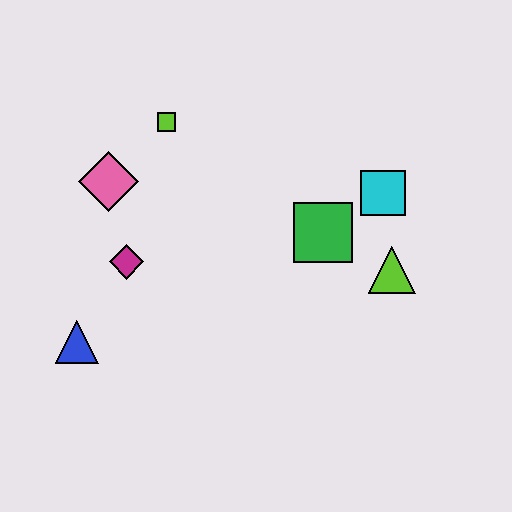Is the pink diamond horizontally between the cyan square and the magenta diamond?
No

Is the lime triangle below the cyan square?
Yes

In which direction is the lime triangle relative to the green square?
The lime triangle is to the right of the green square.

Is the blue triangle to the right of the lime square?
No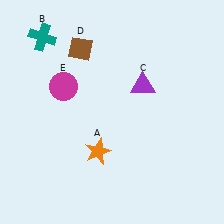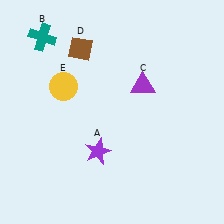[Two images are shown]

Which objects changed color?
A changed from orange to purple. E changed from magenta to yellow.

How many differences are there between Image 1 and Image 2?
There are 2 differences between the two images.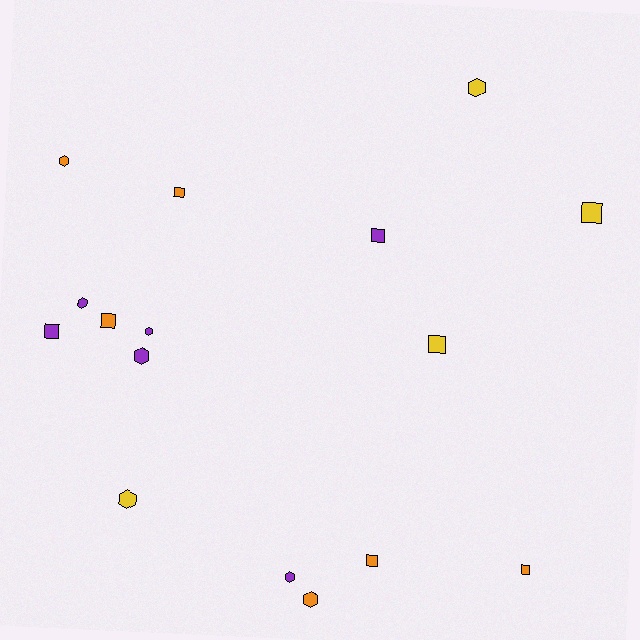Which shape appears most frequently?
Hexagon, with 8 objects.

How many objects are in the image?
There are 16 objects.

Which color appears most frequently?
Orange, with 6 objects.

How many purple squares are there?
There are 2 purple squares.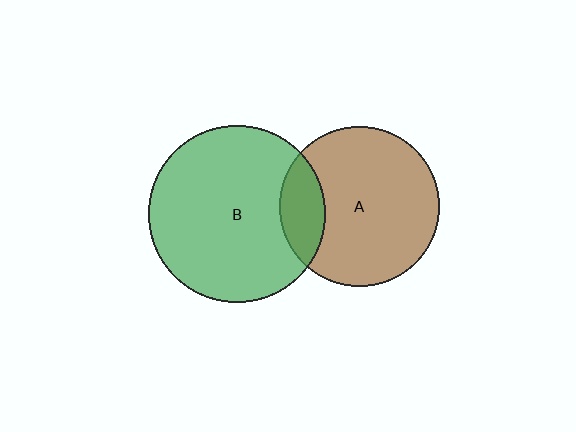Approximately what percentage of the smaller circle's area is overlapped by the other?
Approximately 20%.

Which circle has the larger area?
Circle B (green).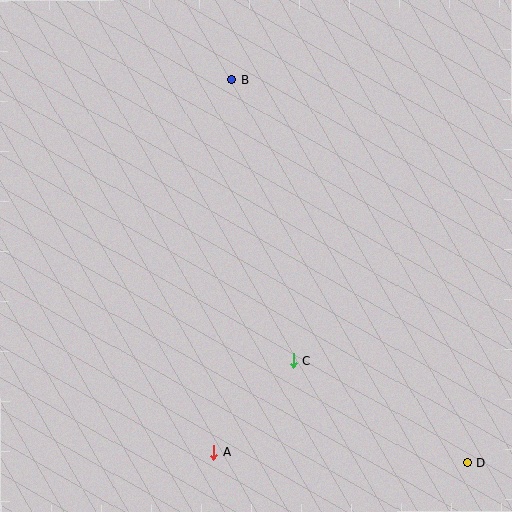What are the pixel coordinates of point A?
Point A is at (213, 452).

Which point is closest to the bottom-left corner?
Point A is closest to the bottom-left corner.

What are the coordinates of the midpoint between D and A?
The midpoint between D and A is at (340, 458).